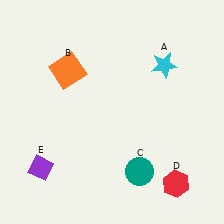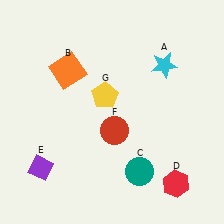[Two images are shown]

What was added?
A red circle (F), a yellow pentagon (G) were added in Image 2.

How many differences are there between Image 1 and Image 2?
There are 2 differences between the two images.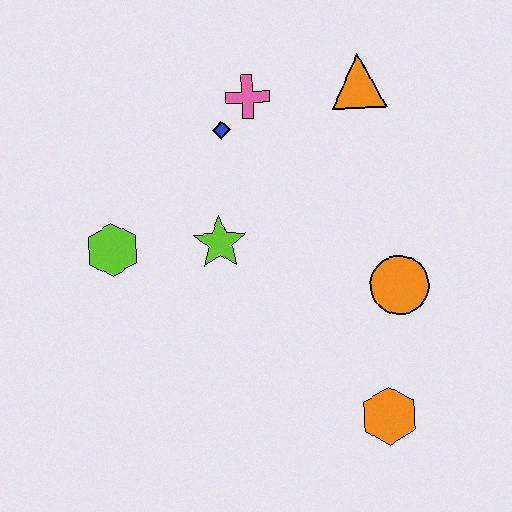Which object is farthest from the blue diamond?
The orange hexagon is farthest from the blue diamond.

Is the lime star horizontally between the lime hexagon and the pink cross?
Yes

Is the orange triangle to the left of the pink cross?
No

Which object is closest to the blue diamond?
The pink cross is closest to the blue diamond.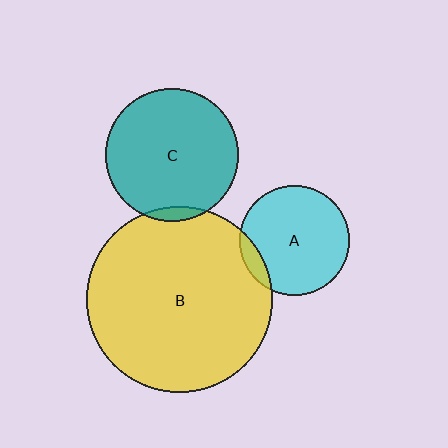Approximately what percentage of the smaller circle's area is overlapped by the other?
Approximately 5%.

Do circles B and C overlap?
Yes.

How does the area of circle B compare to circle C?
Approximately 1.9 times.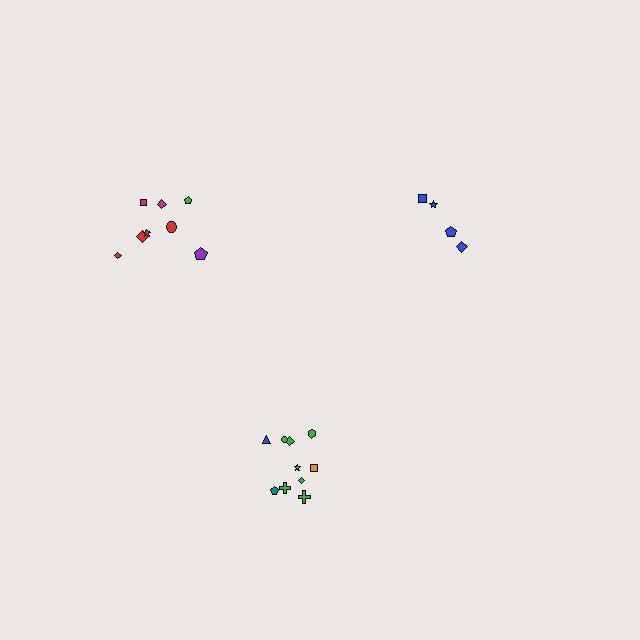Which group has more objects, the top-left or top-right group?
The top-left group.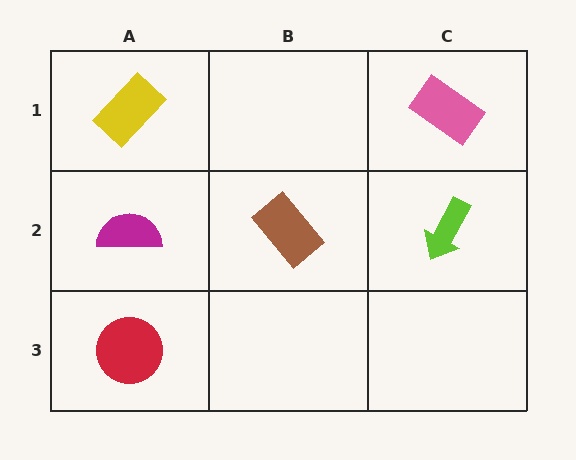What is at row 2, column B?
A brown rectangle.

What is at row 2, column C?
A lime arrow.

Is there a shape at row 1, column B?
No, that cell is empty.